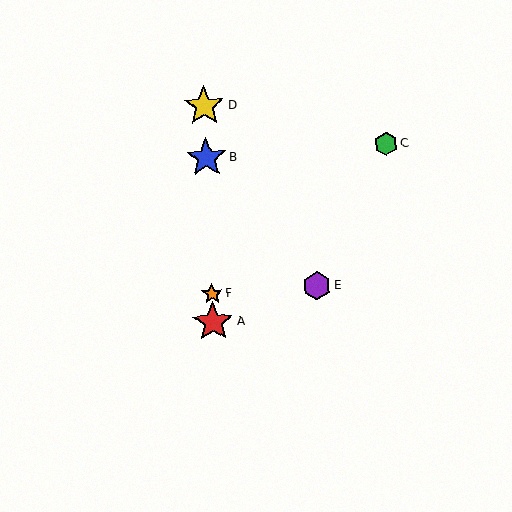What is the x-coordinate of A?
Object A is at x≈213.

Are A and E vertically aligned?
No, A is at x≈213 and E is at x≈317.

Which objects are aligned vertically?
Objects A, B, D, F are aligned vertically.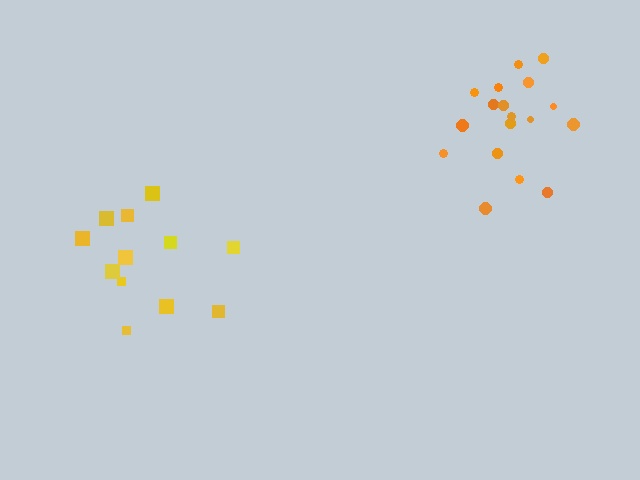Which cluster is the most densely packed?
Orange.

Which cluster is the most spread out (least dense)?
Yellow.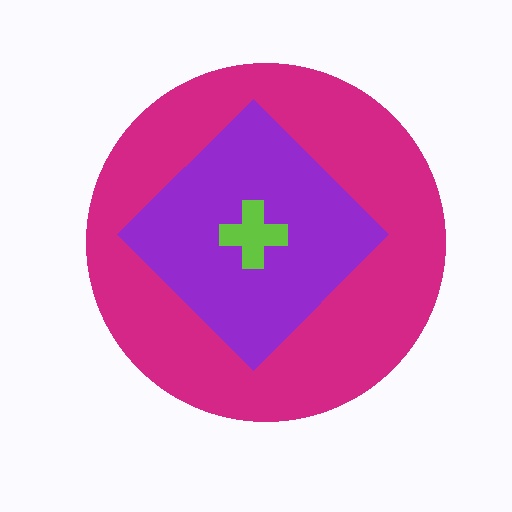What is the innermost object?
The lime cross.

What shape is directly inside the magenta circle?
The purple diamond.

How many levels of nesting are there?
3.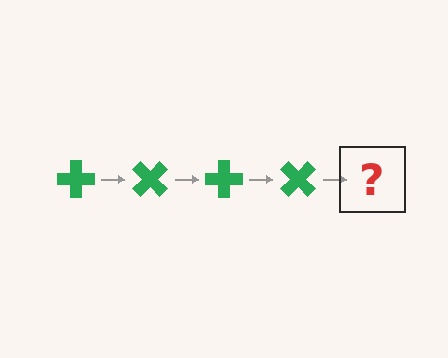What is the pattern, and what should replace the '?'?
The pattern is that the cross rotates 45 degrees each step. The '?' should be a green cross rotated 180 degrees.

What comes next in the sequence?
The next element should be a green cross rotated 180 degrees.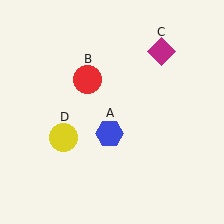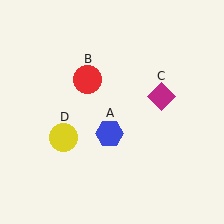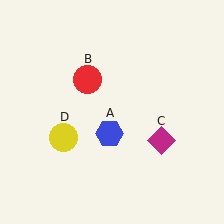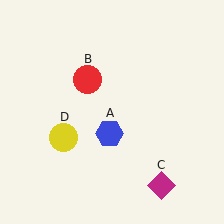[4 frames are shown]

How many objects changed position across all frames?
1 object changed position: magenta diamond (object C).